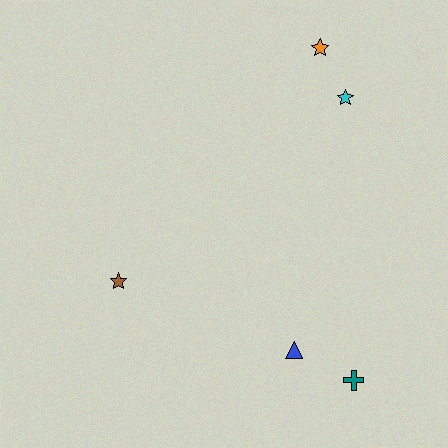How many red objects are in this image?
There are no red objects.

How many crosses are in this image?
There is 1 cross.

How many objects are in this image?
There are 5 objects.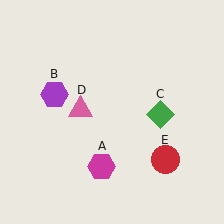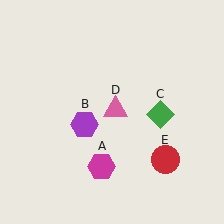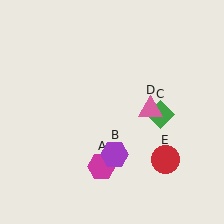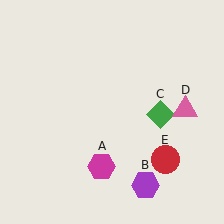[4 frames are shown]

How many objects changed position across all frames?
2 objects changed position: purple hexagon (object B), pink triangle (object D).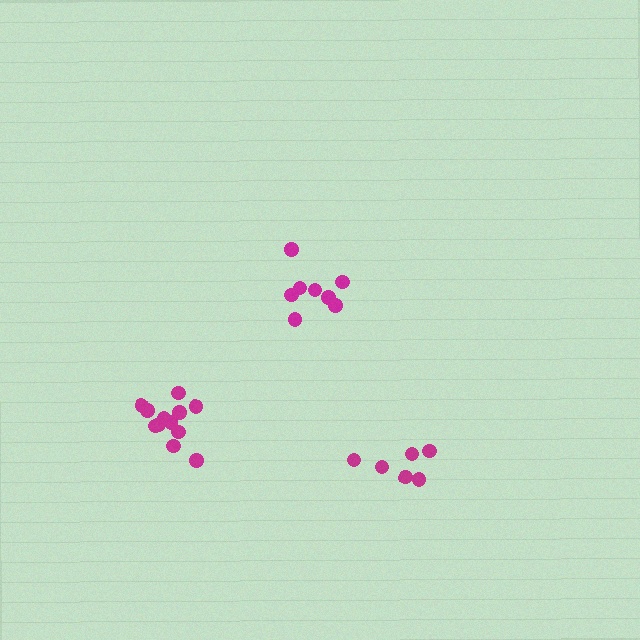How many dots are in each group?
Group 1: 8 dots, Group 2: 6 dots, Group 3: 12 dots (26 total).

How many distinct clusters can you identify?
There are 3 distinct clusters.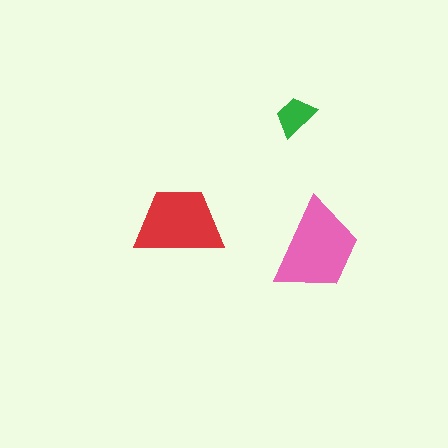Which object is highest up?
The green trapezoid is topmost.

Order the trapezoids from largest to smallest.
the pink one, the red one, the green one.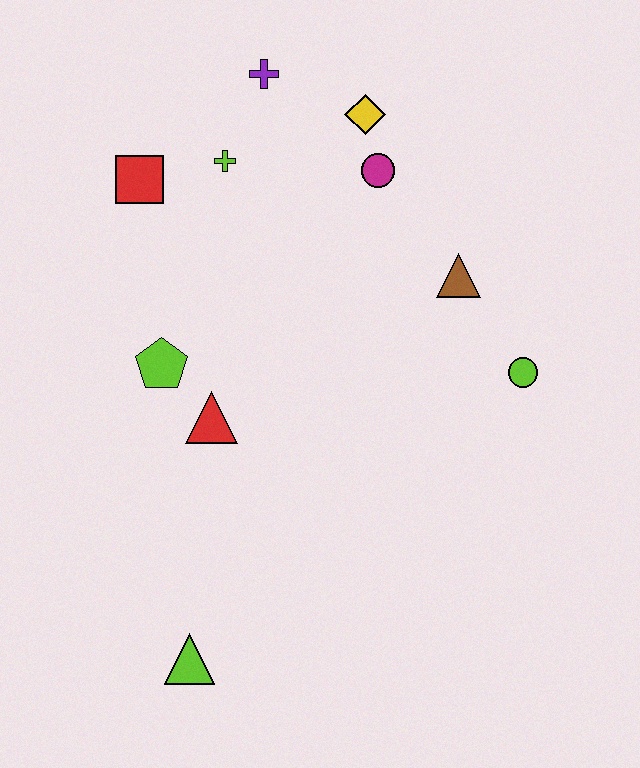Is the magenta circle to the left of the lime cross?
No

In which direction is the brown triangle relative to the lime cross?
The brown triangle is to the right of the lime cross.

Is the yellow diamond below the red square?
No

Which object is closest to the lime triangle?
The red triangle is closest to the lime triangle.